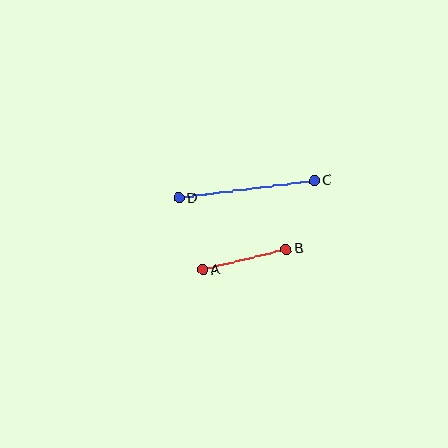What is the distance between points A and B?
The distance is approximately 86 pixels.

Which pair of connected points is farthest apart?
Points C and D are farthest apart.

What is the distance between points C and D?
The distance is approximately 136 pixels.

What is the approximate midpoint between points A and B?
The midpoint is at approximately (244, 260) pixels.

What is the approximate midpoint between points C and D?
The midpoint is at approximately (247, 189) pixels.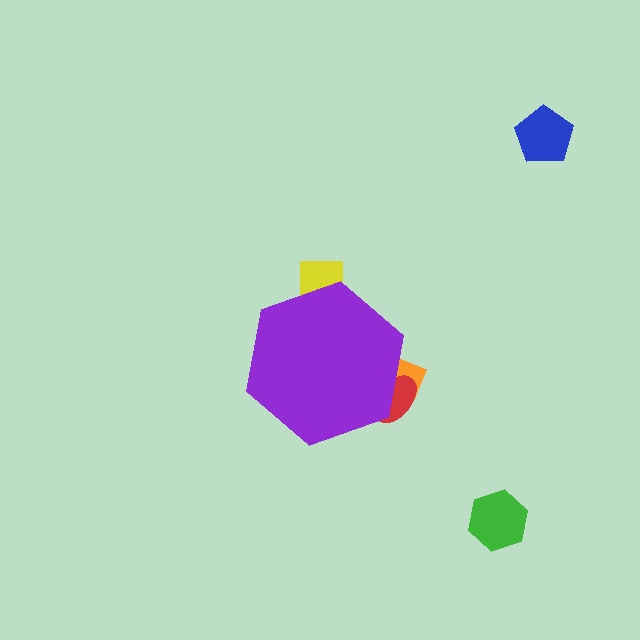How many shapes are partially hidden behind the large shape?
3 shapes are partially hidden.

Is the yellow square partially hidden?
Yes, the yellow square is partially hidden behind the purple hexagon.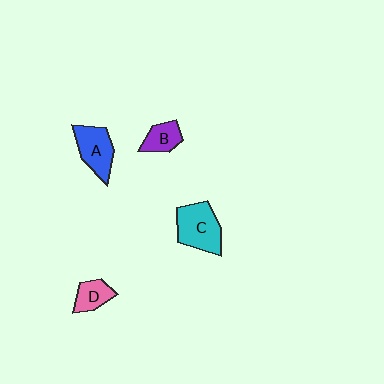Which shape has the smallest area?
Shape B (purple).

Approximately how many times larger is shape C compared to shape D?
Approximately 1.9 times.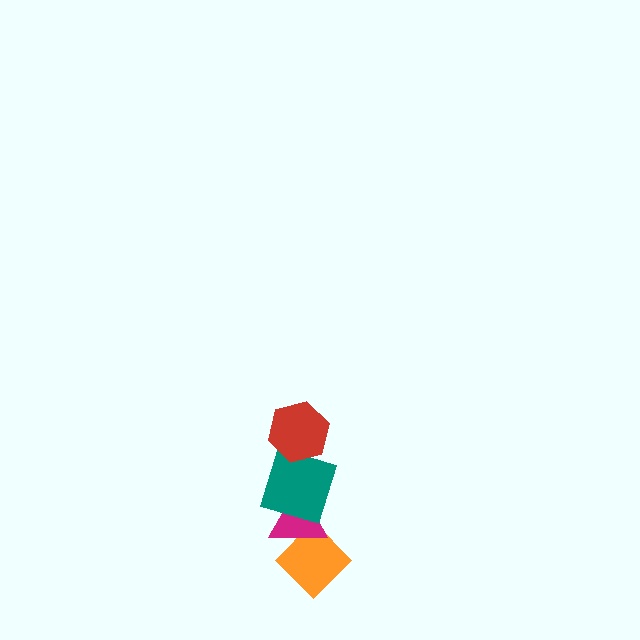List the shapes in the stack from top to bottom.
From top to bottom: the red hexagon, the teal square, the magenta triangle, the orange diamond.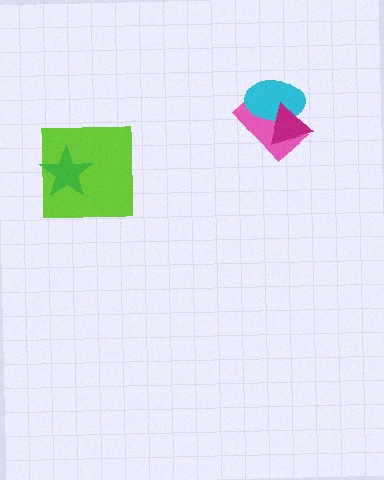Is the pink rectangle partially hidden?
Yes, it is partially covered by another shape.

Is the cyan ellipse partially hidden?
Yes, it is partially covered by another shape.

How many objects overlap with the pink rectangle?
2 objects overlap with the pink rectangle.